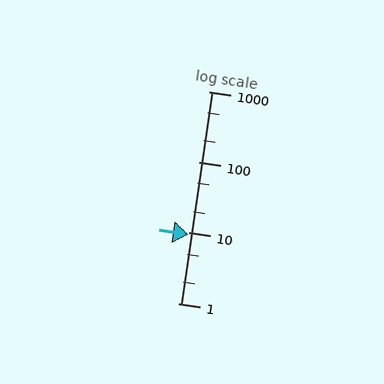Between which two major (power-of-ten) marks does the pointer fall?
The pointer is between 1 and 10.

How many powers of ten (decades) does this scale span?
The scale spans 3 decades, from 1 to 1000.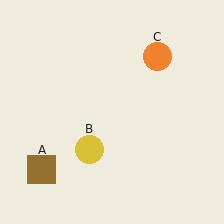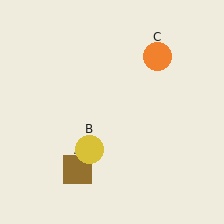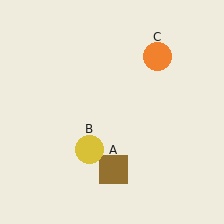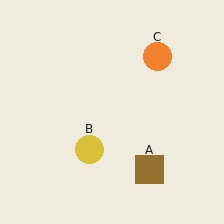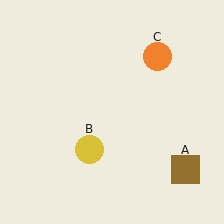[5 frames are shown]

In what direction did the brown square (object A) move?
The brown square (object A) moved right.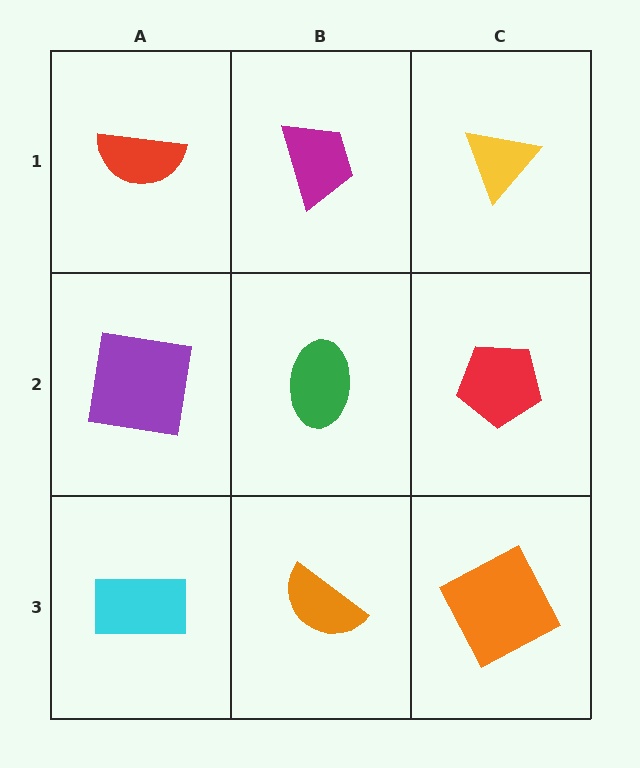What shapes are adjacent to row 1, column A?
A purple square (row 2, column A), a magenta trapezoid (row 1, column B).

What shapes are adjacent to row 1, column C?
A red pentagon (row 2, column C), a magenta trapezoid (row 1, column B).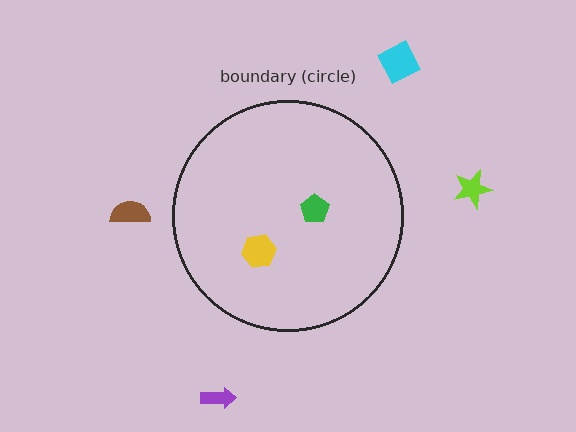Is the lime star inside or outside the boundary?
Outside.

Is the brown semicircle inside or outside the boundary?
Outside.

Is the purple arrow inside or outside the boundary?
Outside.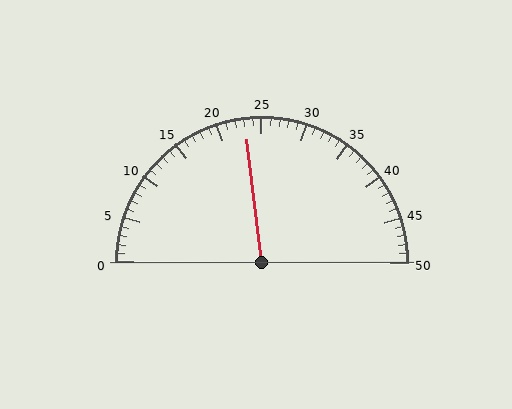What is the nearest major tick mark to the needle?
The nearest major tick mark is 25.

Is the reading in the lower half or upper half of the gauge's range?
The reading is in the lower half of the range (0 to 50).